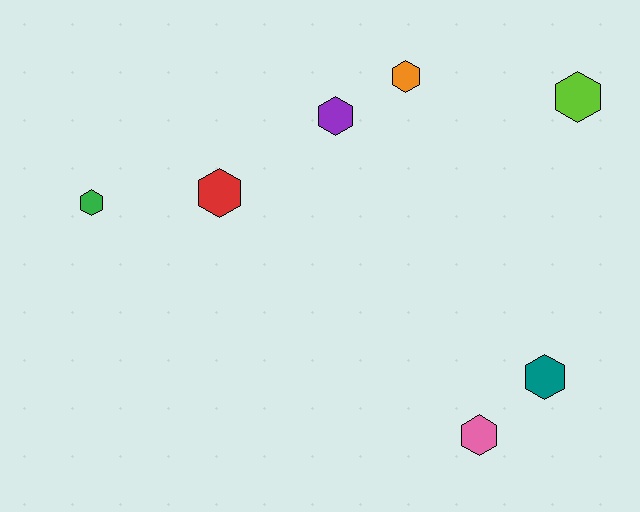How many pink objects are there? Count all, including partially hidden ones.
There is 1 pink object.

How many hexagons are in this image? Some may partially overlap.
There are 7 hexagons.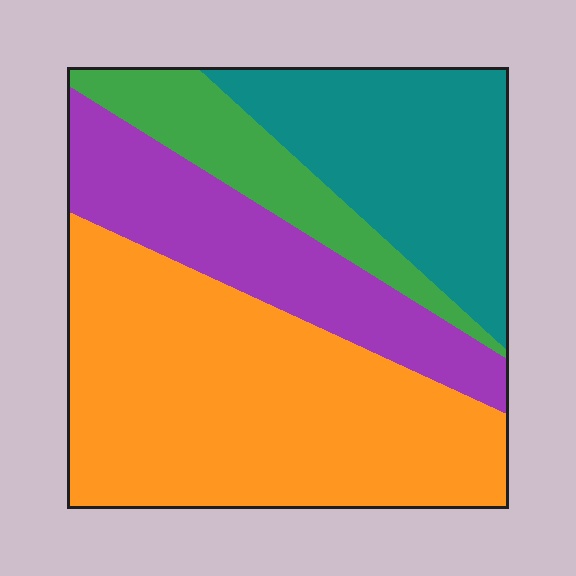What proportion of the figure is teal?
Teal covers roughly 25% of the figure.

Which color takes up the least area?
Green, at roughly 10%.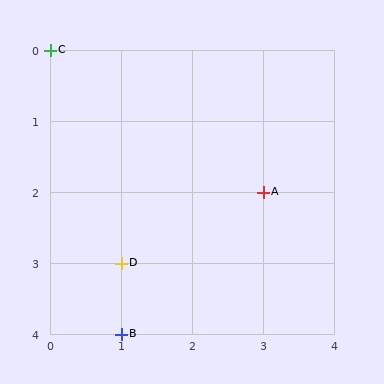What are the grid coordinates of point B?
Point B is at grid coordinates (1, 4).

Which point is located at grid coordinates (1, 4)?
Point B is at (1, 4).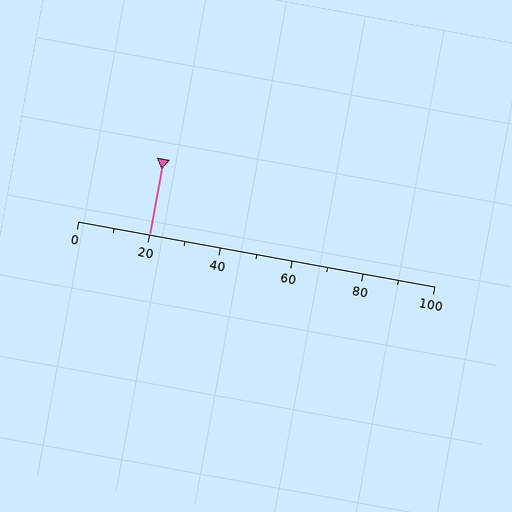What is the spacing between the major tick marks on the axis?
The major ticks are spaced 20 apart.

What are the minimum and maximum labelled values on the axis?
The axis runs from 0 to 100.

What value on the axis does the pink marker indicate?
The marker indicates approximately 20.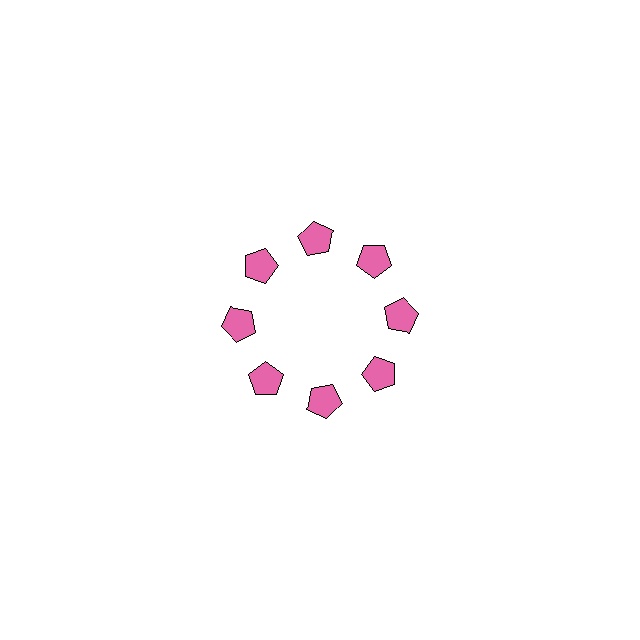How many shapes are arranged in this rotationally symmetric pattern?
There are 8 shapes, arranged in 8 groups of 1.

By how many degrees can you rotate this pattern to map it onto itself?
The pattern maps onto itself every 45 degrees of rotation.